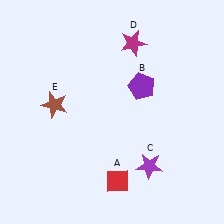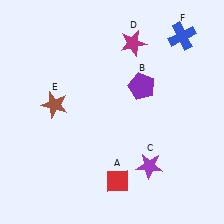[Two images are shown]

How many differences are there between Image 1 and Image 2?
There is 1 difference between the two images.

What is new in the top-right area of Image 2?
A blue cross (F) was added in the top-right area of Image 2.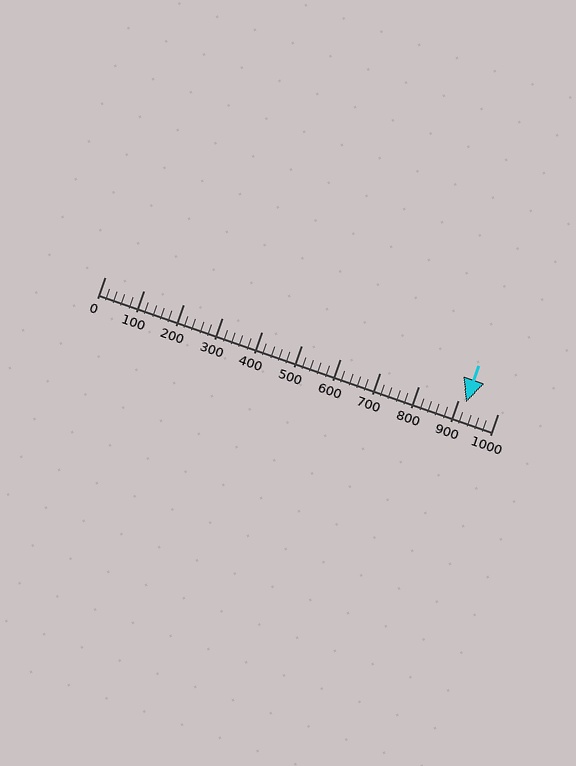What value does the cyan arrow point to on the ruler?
The cyan arrow points to approximately 919.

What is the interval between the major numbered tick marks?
The major tick marks are spaced 100 units apart.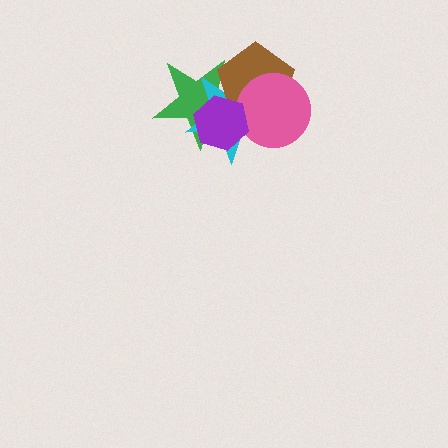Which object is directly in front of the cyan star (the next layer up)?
The brown pentagon is directly in front of the cyan star.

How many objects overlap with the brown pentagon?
4 objects overlap with the brown pentagon.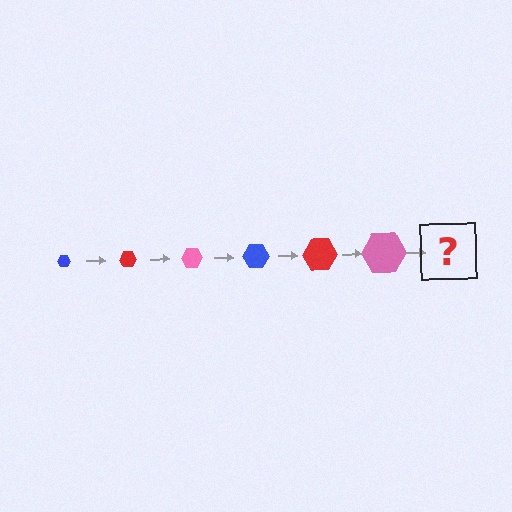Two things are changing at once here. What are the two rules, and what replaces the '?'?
The two rules are that the hexagon grows larger each step and the color cycles through blue, red, and pink. The '?' should be a blue hexagon, larger than the previous one.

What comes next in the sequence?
The next element should be a blue hexagon, larger than the previous one.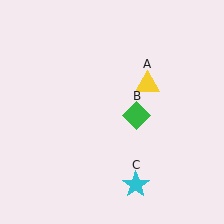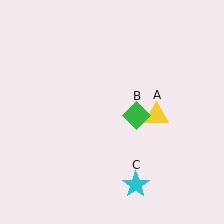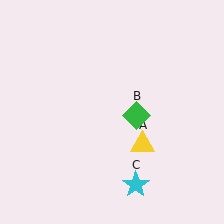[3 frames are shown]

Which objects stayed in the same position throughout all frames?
Green diamond (object B) and cyan star (object C) remained stationary.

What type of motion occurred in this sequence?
The yellow triangle (object A) rotated clockwise around the center of the scene.